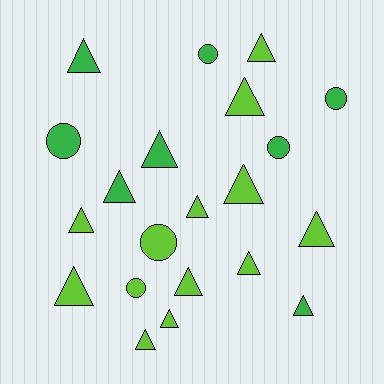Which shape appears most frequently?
Triangle, with 15 objects.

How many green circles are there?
There are 4 green circles.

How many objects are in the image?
There are 21 objects.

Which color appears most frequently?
Lime, with 13 objects.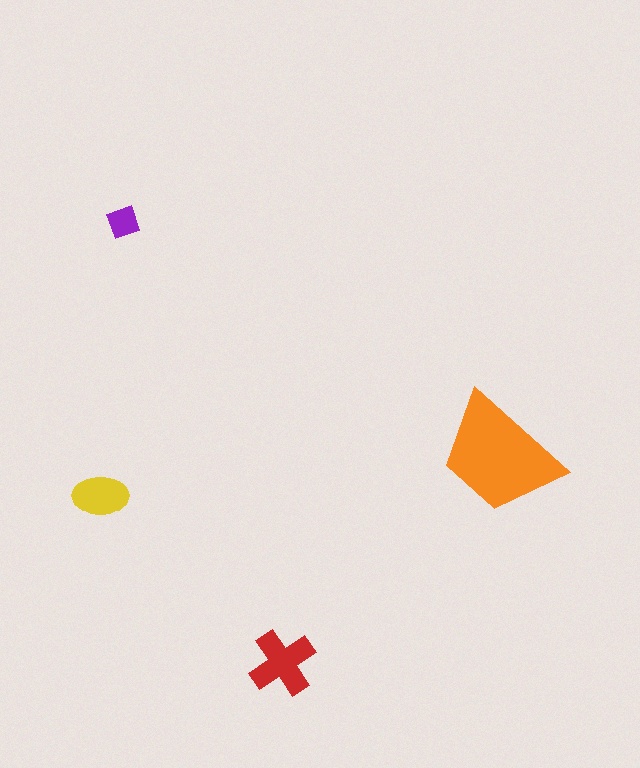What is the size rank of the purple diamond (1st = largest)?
4th.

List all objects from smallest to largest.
The purple diamond, the yellow ellipse, the red cross, the orange trapezoid.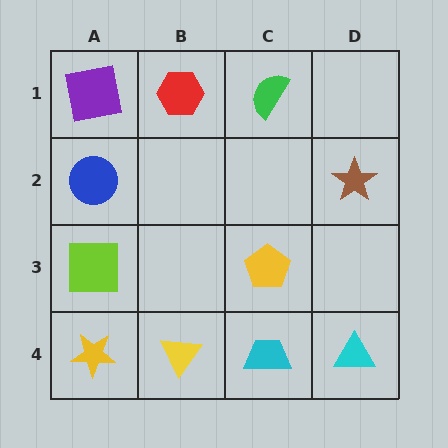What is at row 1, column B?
A red hexagon.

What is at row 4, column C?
A cyan trapezoid.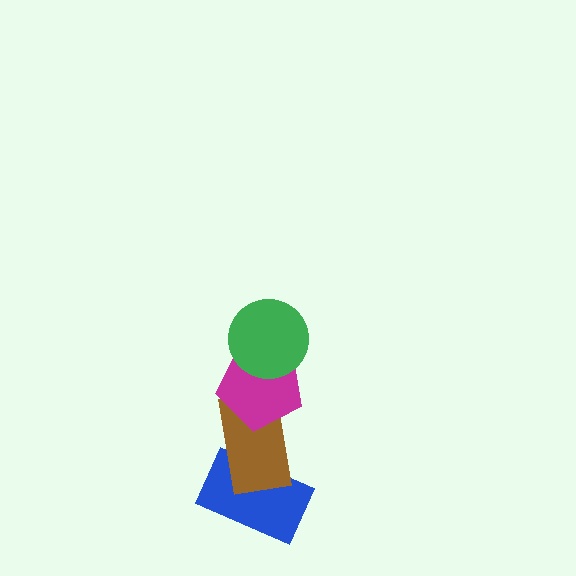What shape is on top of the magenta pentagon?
The green circle is on top of the magenta pentagon.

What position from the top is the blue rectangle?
The blue rectangle is 4th from the top.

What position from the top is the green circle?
The green circle is 1st from the top.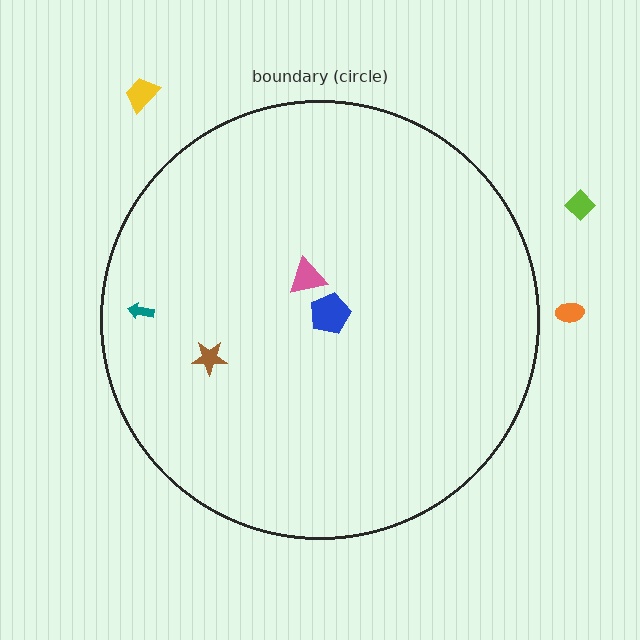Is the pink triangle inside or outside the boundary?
Inside.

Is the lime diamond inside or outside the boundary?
Outside.